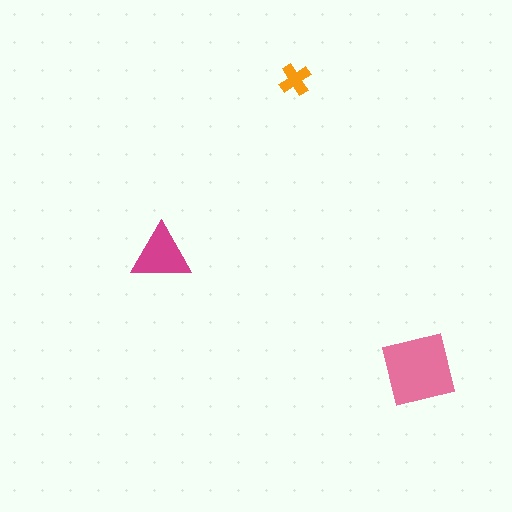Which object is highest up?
The orange cross is topmost.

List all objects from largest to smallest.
The pink square, the magenta triangle, the orange cross.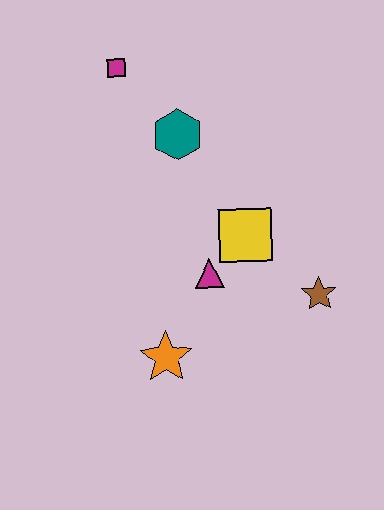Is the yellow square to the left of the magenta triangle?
No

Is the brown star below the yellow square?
Yes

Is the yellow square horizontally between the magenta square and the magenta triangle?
No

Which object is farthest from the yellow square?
The magenta square is farthest from the yellow square.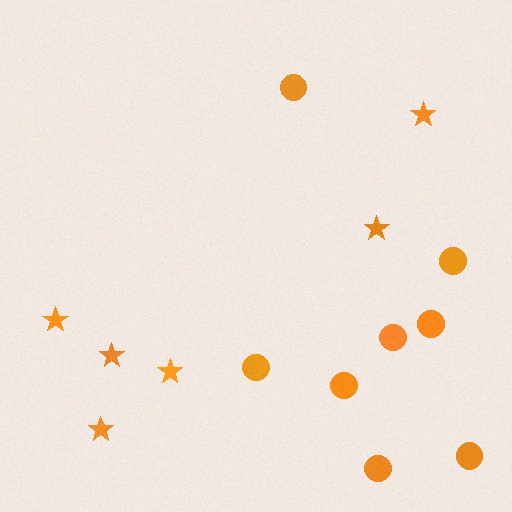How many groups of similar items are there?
There are 2 groups: one group of circles (8) and one group of stars (6).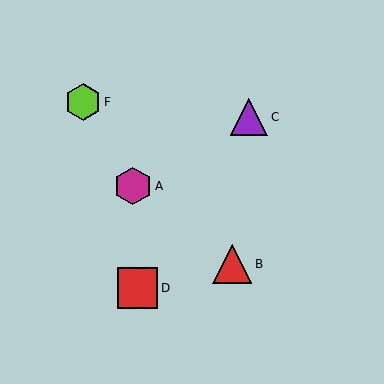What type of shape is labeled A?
Shape A is a magenta hexagon.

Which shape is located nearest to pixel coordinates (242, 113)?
The purple triangle (labeled C) at (249, 117) is nearest to that location.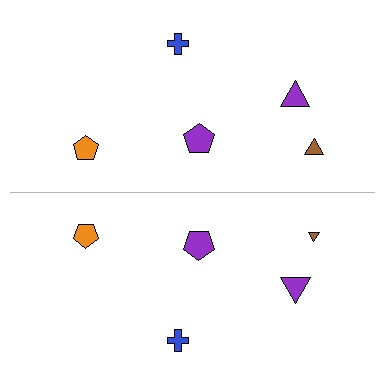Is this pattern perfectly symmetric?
No, the pattern is not perfectly symmetric. The brown triangle on the bottom side has a different size than its mirror counterpart.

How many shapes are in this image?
There are 10 shapes in this image.